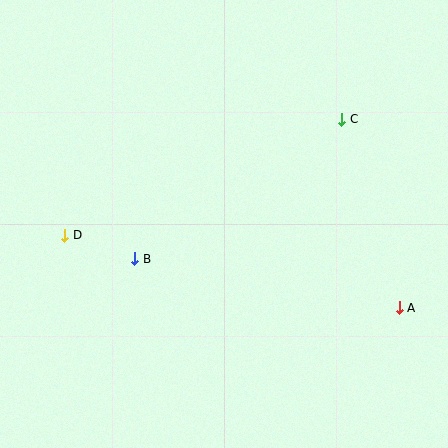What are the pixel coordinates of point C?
Point C is at (342, 119).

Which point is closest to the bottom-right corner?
Point A is closest to the bottom-right corner.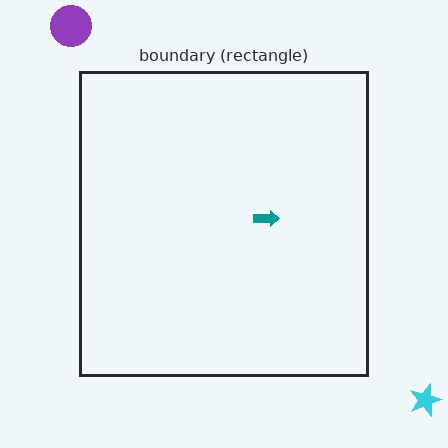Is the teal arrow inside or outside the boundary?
Inside.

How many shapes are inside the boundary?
1 inside, 2 outside.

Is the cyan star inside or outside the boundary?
Outside.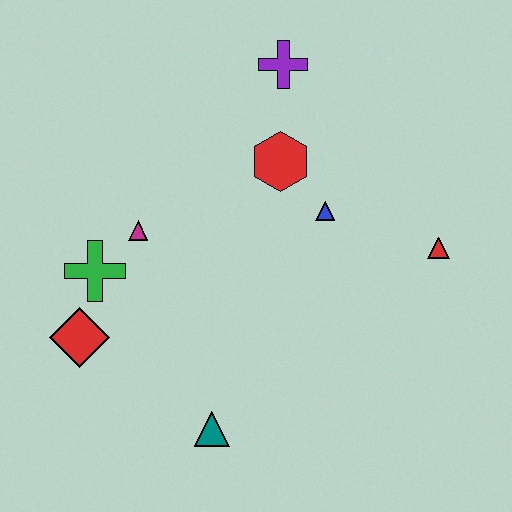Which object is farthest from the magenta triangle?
The red triangle is farthest from the magenta triangle.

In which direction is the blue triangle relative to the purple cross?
The blue triangle is below the purple cross.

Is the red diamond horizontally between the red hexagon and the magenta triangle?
No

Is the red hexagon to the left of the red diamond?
No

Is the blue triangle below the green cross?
No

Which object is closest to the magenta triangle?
The green cross is closest to the magenta triangle.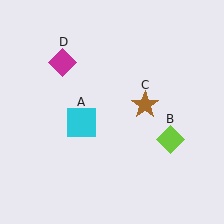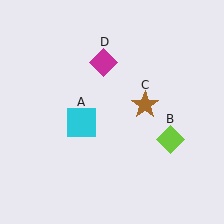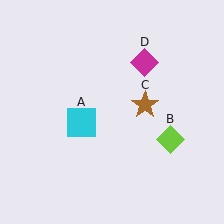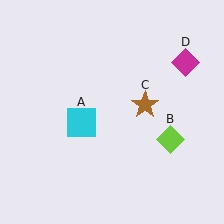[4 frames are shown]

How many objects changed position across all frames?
1 object changed position: magenta diamond (object D).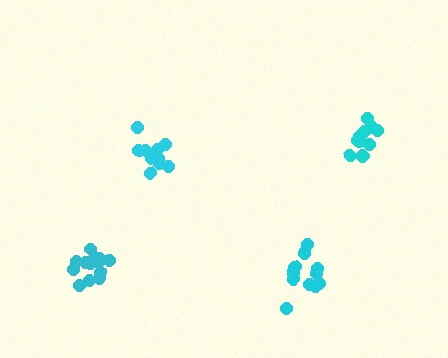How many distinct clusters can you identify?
There are 4 distinct clusters.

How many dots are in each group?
Group 1: 11 dots, Group 2: 13 dots, Group 3: 13 dots, Group 4: 11 dots (48 total).